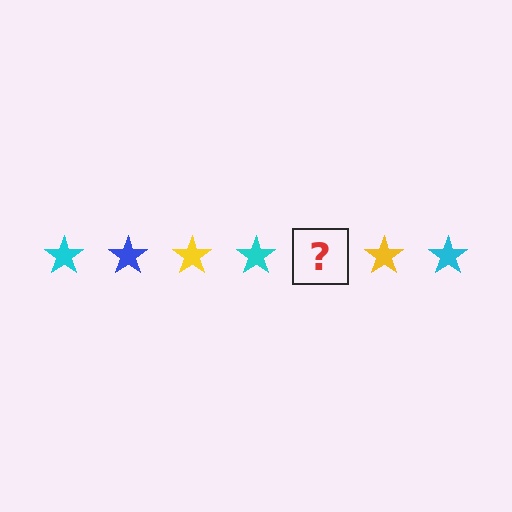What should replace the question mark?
The question mark should be replaced with a blue star.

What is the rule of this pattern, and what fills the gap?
The rule is that the pattern cycles through cyan, blue, yellow stars. The gap should be filled with a blue star.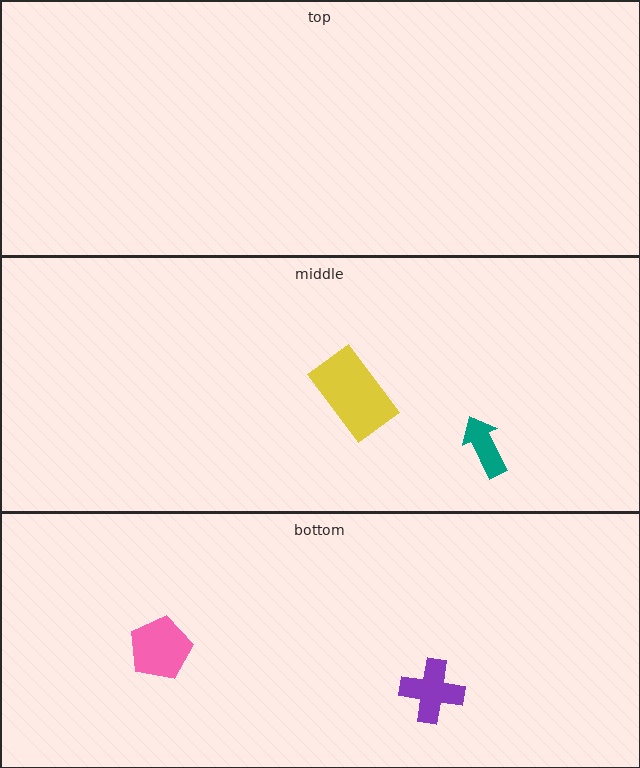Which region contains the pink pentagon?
The bottom region.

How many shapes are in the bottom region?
2.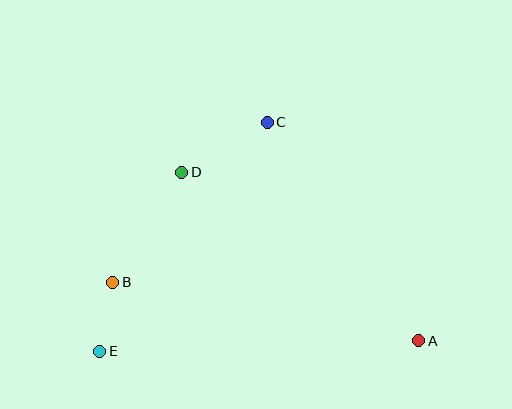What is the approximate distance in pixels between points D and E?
The distance between D and E is approximately 197 pixels.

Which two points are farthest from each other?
Points A and E are farthest from each other.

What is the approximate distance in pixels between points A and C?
The distance between A and C is approximately 266 pixels.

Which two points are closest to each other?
Points B and E are closest to each other.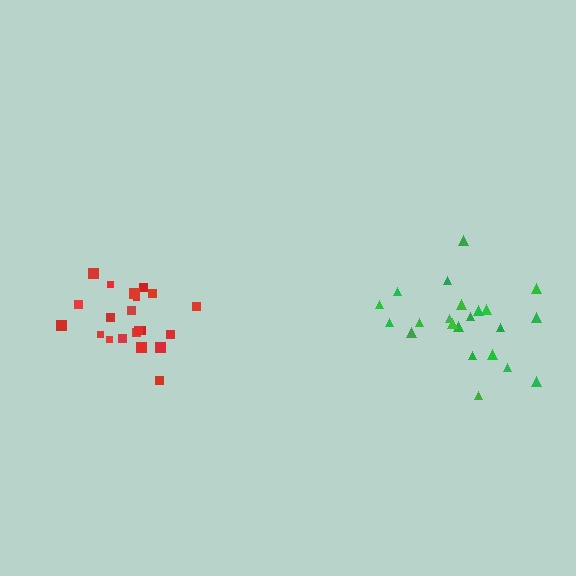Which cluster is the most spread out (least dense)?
Green.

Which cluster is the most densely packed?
Red.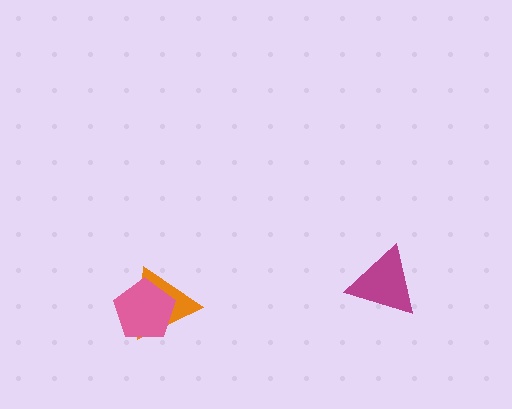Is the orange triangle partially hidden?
Yes, it is partially covered by another shape.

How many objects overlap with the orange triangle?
1 object overlaps with the orange triangle.